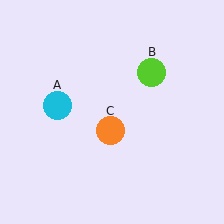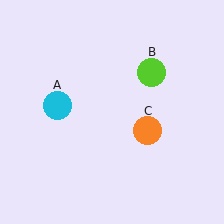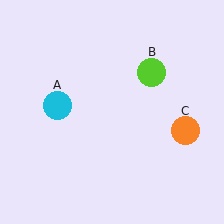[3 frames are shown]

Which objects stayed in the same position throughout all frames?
Cyan circle (object A) and lime circle (object B) remained stationary.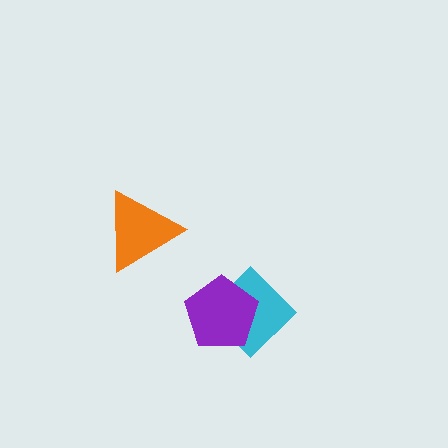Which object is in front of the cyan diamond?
The purple pentagon is in front of the cyan diamond.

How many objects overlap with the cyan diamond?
1 object overlaps with the cyan diamond.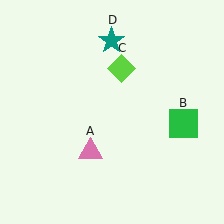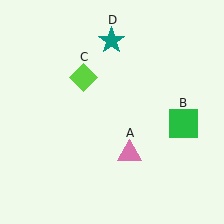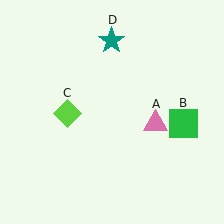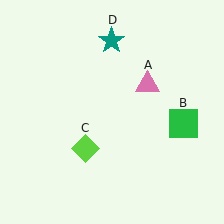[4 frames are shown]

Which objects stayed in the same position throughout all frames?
Green square (object B) and teal star (object D) remained stationary.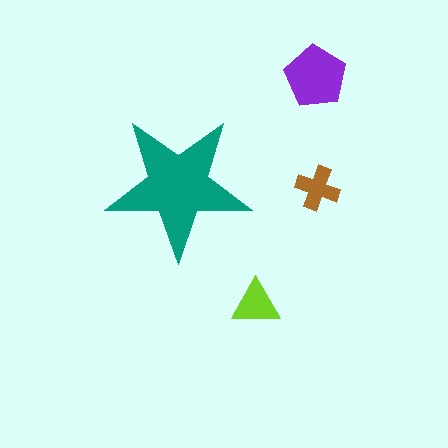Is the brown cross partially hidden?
No, the brown cross is fully visible.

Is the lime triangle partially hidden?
No, the lime triangle is fully visible.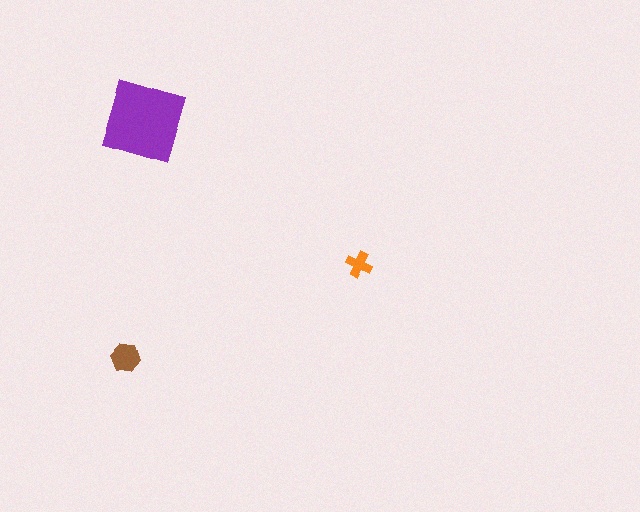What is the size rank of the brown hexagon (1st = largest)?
2nd.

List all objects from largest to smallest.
The purple diamond, the brown hexagon, the orange cross.